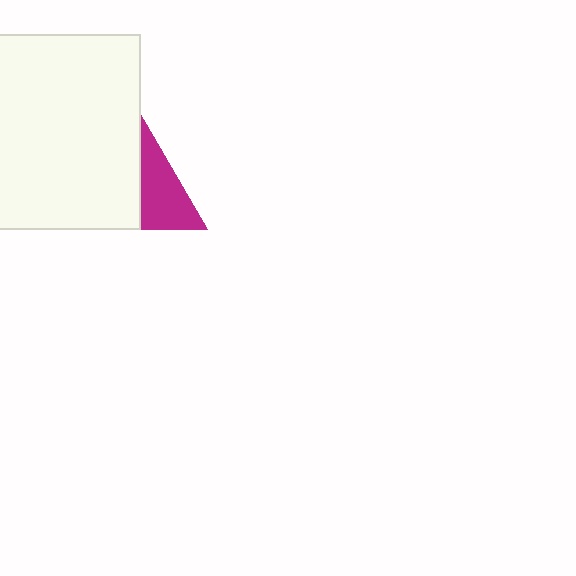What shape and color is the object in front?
The object in front is a white square.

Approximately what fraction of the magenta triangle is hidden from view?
Roughly 53% of the magenta triangle is hidden behind the white square.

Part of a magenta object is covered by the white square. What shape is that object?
It is a triangle.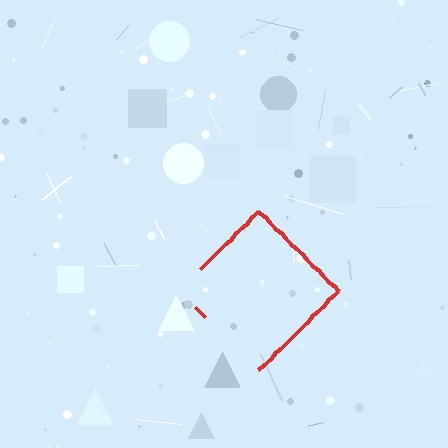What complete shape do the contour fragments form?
The contour fragments form a diamond.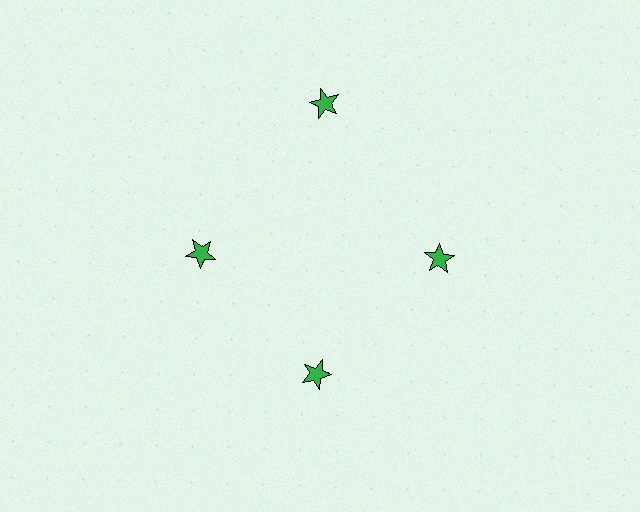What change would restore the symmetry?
The symmetry would be restored by moving it inward, back onto the ring so that all 4 stars sit at equal angles and equal distance from the center.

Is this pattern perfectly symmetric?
No. The 4 green stars are arranged in a ring, but one element near the 12 o'clock position is pushed outward from the center, breaking the 4-fold rotational symmetry.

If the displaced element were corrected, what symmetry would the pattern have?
It would have 4-fold rotational symmetry — the pattern would map onto itself every 90 degrees.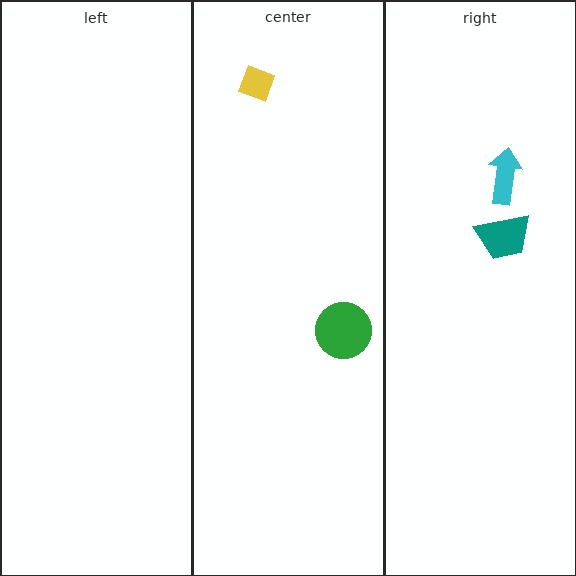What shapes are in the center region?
The yellow diamond, the green circle.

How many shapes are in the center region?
2.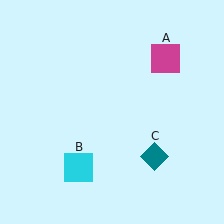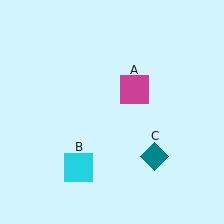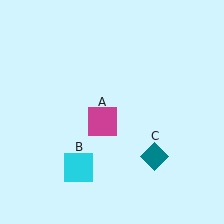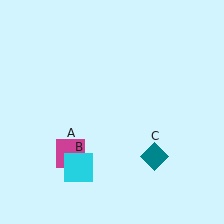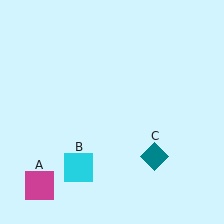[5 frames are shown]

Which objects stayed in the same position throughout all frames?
Cyan square (object B) and teal diamond (object C) remained stationary.